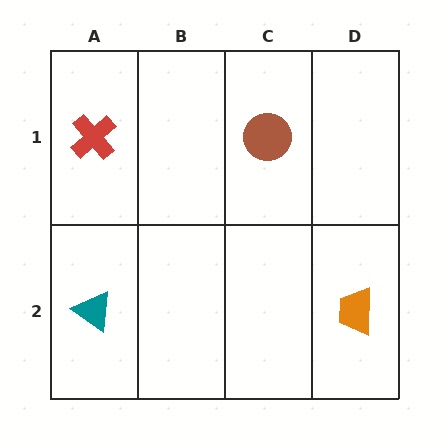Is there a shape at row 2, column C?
No, that cell is empty.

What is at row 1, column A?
A red cross.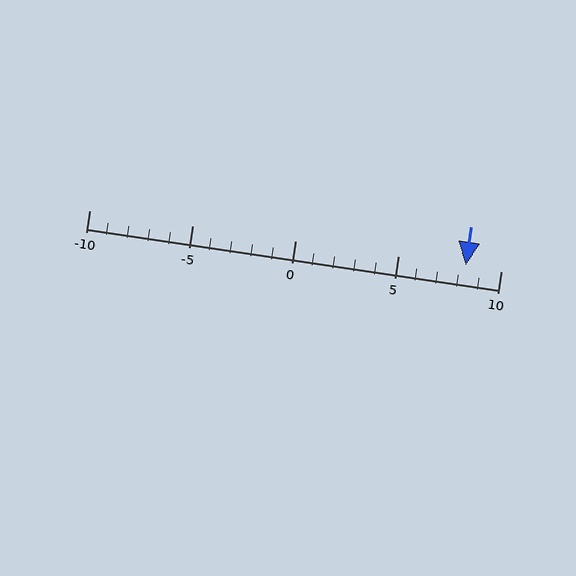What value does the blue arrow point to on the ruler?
The blue arrow points to approximately 8.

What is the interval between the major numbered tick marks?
The major tick marks are spaced 5 units apart.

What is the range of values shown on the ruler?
The ruler shows values from -10 to 10.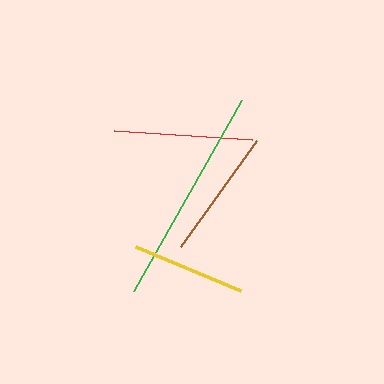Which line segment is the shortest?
The yellow line is the shortest at approximately 114 pixels.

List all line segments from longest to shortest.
From longest to shortest: green, red, brown, yellow.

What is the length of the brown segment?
The brown segment is approximately 130 pixels long.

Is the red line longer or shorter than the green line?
The green line is longer than the red line.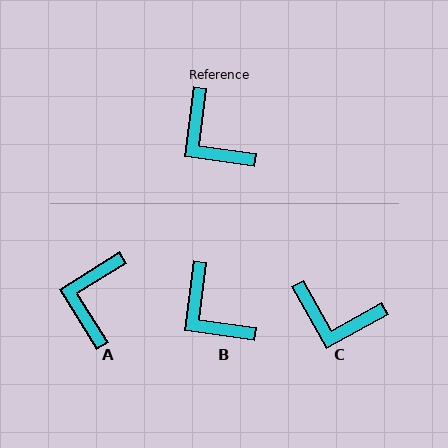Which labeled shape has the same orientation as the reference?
B.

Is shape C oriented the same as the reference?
No, it is off by about 37 degrees.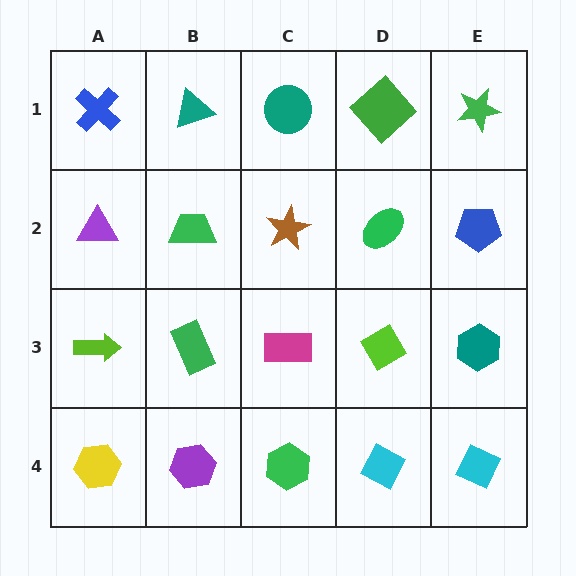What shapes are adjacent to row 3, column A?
A purple triangle (row 2, column A), a yellow hexagon (row 4, column A), a green rectangle (row 3, column B).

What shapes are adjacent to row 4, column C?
A magenta rectangle (row 3, column C), a purple hexagon (row 4, column B), a cyan diamond (row 4, column D).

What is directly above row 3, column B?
A green trapezoid.